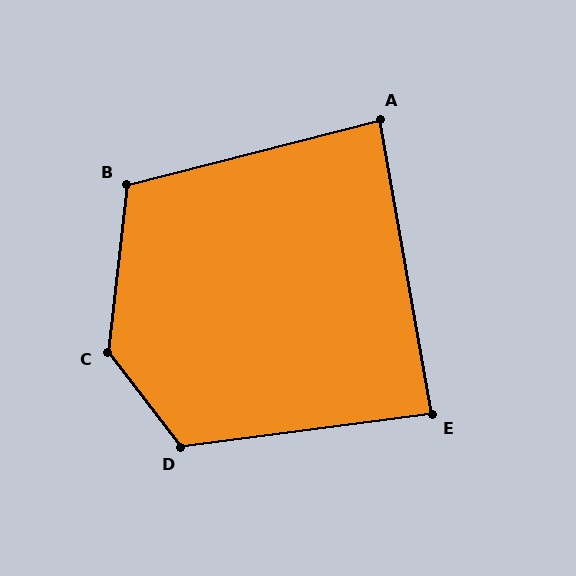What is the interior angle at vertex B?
Approximately 111 degrees (obtuse).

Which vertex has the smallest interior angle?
A, at approximately 86 degrees.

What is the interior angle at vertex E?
Approximately 87 degrees (approximately right).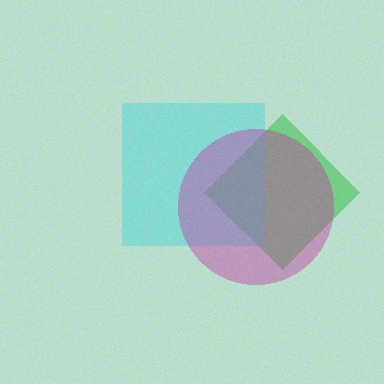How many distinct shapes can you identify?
There are 3 distinct shapes: a green diamond, a cyan square, a magenta circle.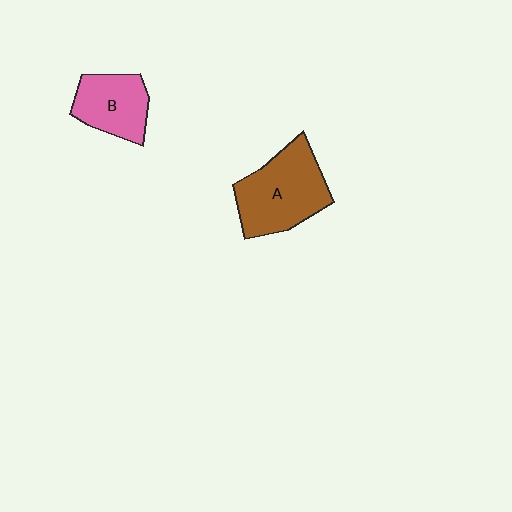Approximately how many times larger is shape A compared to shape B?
Approximately 1.5 times.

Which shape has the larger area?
Shape A (brown).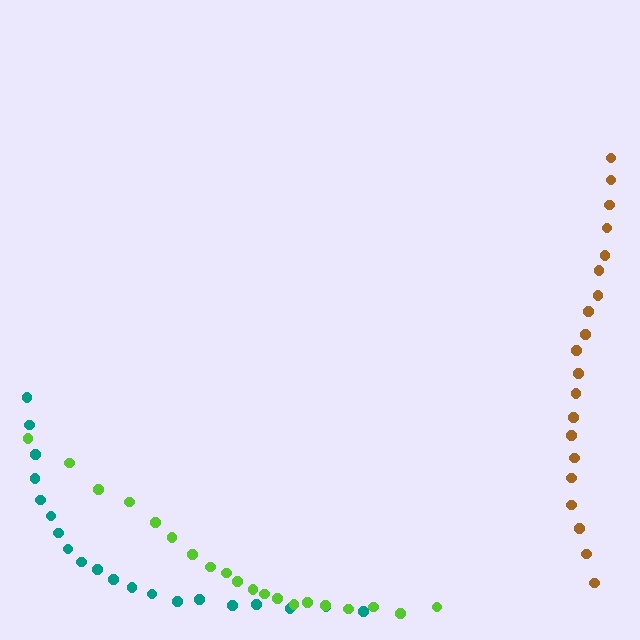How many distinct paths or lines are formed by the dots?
There are 3 distinct paths.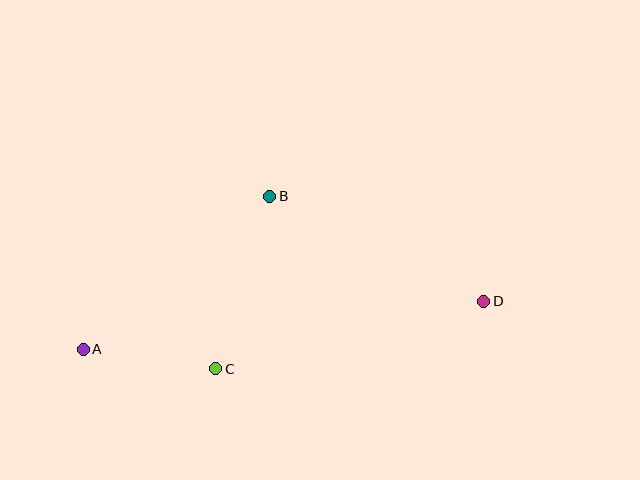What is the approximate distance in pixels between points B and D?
The distance between B and D is approximately 238 pixels.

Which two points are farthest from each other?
Points A and D are farthest from each other.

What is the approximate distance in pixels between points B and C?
The distance between B and C is approximately 181 pixels.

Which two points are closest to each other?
Points A and C are closest to each other.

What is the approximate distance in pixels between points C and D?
The distance between C and D is approximately 276 pixels.